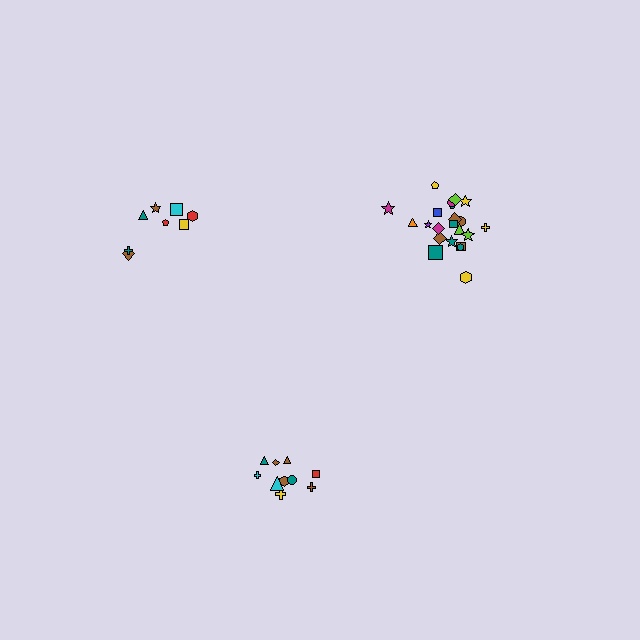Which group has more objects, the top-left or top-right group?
The top-right group.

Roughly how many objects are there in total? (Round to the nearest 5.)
Roughly 40 objects in total.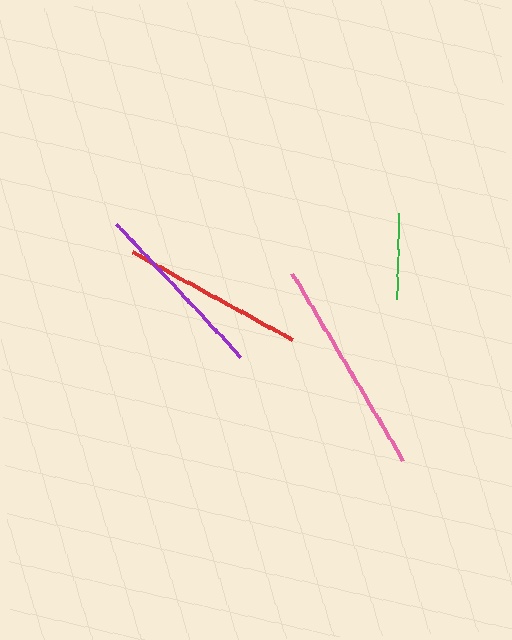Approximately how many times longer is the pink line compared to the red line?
The pink line is approximately 1.2 times the length of the red line.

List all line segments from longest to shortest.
From longest to shortest: pink, red, purple, green.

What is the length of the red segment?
The red segment is approximately 182 pixels long.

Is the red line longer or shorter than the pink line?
The pink line is longer than the red line.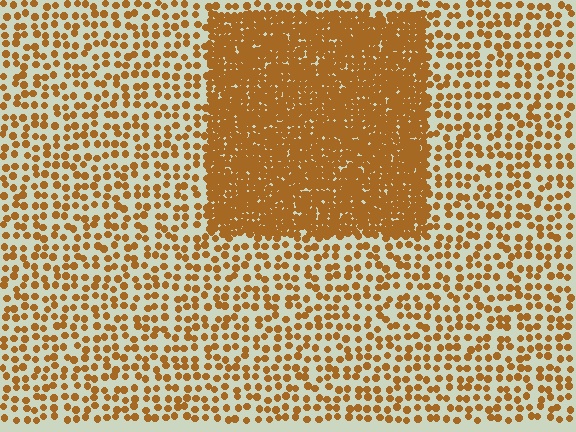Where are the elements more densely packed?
The elements are more densely packed inside the rectangle boundary.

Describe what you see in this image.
The image contains small brown elements arranged at two different densities. A rectangle-shaped region is visible where the elements are more densely packed than the surrounding area.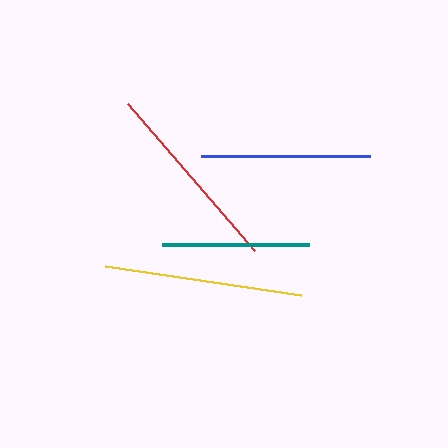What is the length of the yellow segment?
The yellow segment is approximately 198 pixels long.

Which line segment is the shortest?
The teal line is the shortest at approximately 147 pixels.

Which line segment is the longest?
The yellow line is the longest at approximately 198 pixels.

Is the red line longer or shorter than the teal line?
The red line is longer than the teal line.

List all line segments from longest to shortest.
From longest to shortest: yellow, red, blue, teal.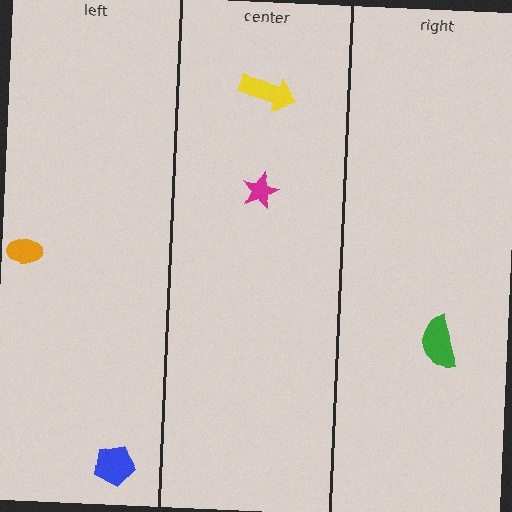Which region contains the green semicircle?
The right region.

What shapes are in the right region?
The green semicircle.